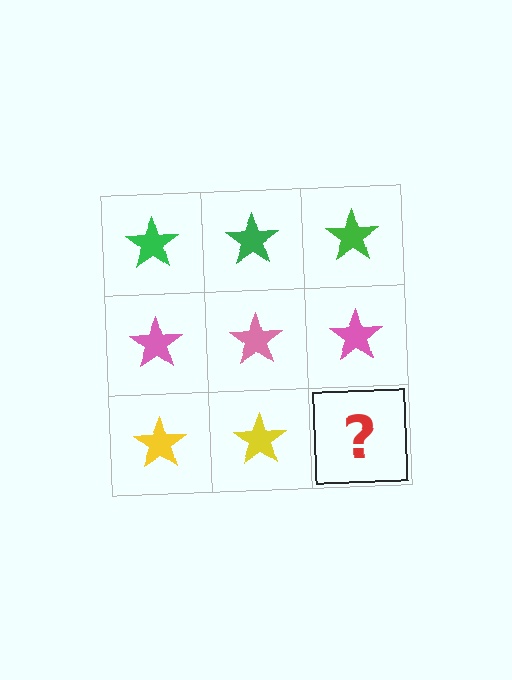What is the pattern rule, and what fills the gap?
The rule is that each row has a consistent color. The gap should be filled with a yellow star.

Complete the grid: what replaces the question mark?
The question mark should be replaced with a yellow star.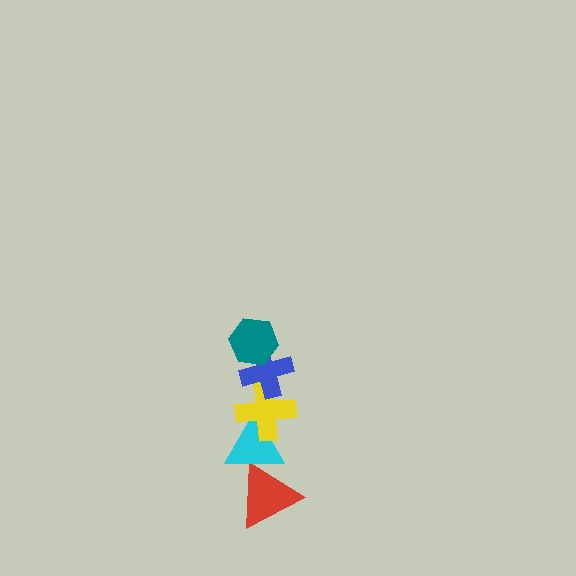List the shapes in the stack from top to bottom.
From top to bottom: the teal hexagon, the blue cross, the yellow cross, the cyan triangle, the red triangle.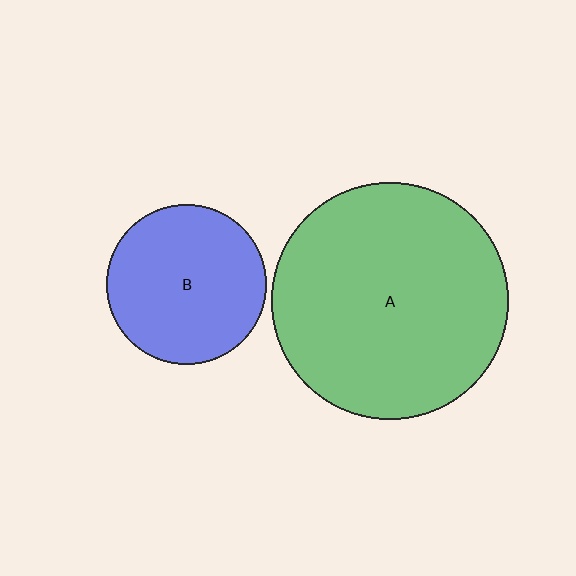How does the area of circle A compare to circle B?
Approximately 2.2 times.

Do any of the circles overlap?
No, none of the circles overlap.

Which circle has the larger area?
Circle A (green).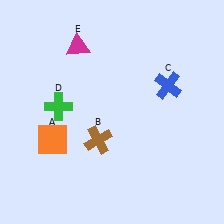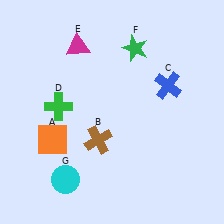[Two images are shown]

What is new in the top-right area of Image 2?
A green star (F) was added in the top-right area of Image 2.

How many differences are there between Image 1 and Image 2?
There are 2 differences between the two images.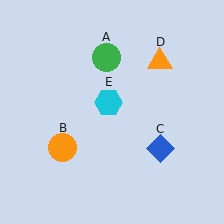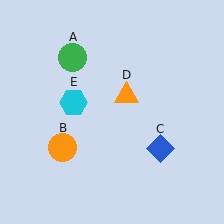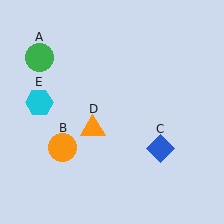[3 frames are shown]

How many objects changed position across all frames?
3 objects changed position: green circle (object A), orange triangle (object D), cyan hexagon (object E).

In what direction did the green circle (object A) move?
The green circle (object A) moved left.